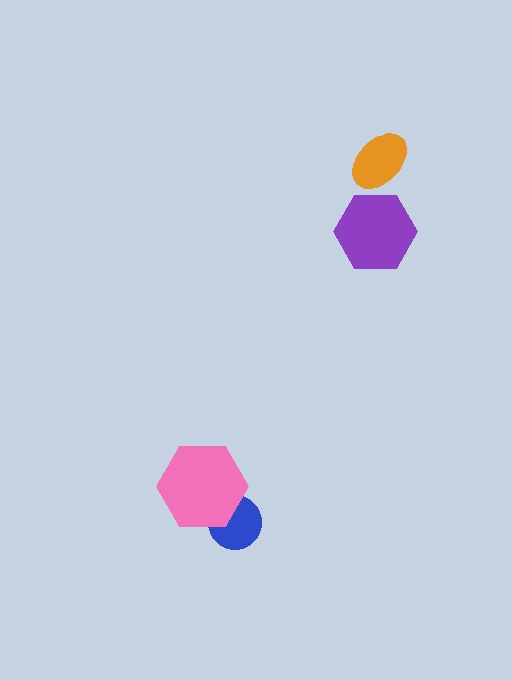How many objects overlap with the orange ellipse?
0 objects overlap with the orange ellipse.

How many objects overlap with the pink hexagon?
1 object overlaps with the pink hexagon.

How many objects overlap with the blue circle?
1 object overlaps with the blue circle.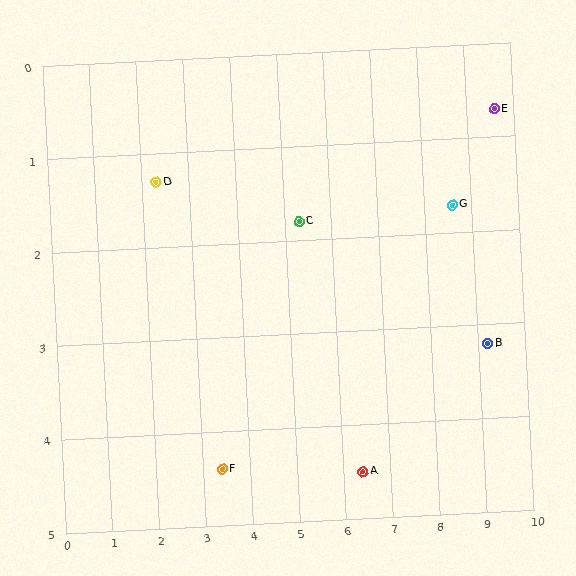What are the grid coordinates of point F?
Point F is at approximately (3.4, 4.4).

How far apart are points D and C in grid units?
Points D and C are about 3.0 grid units apart.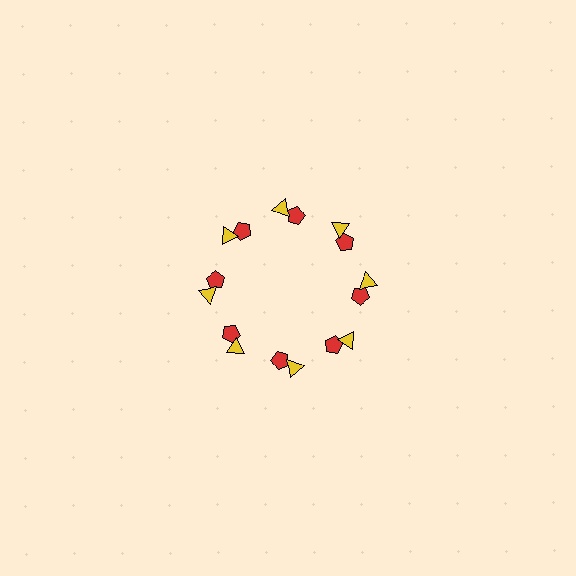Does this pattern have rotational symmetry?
Yes, this pattern has 8-fold rotational symmetry. It looks the same after rotating 45 degrees around the center.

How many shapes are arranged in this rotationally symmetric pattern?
There are 16 shapes, arranged in 8 groups of 2.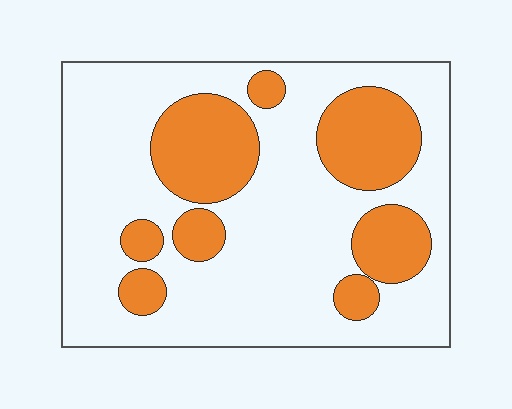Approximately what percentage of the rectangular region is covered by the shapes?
Approximately 30%.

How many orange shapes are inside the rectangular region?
8.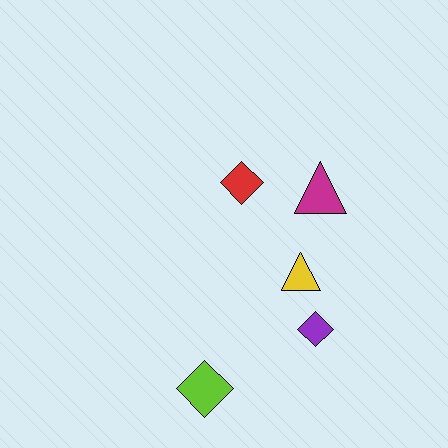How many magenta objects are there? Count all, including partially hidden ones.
There is 1 magenta object.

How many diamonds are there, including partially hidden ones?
There are 3 diamonds.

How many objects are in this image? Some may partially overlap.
There are 5 objects.